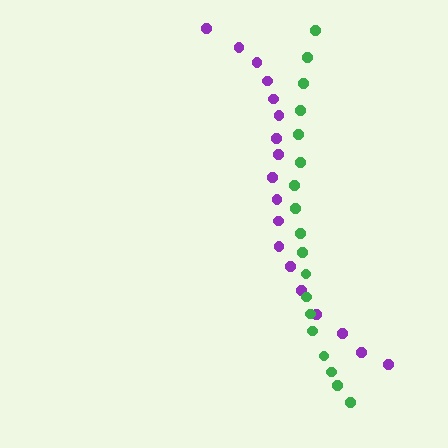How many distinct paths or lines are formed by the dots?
There are 2 distinct paths.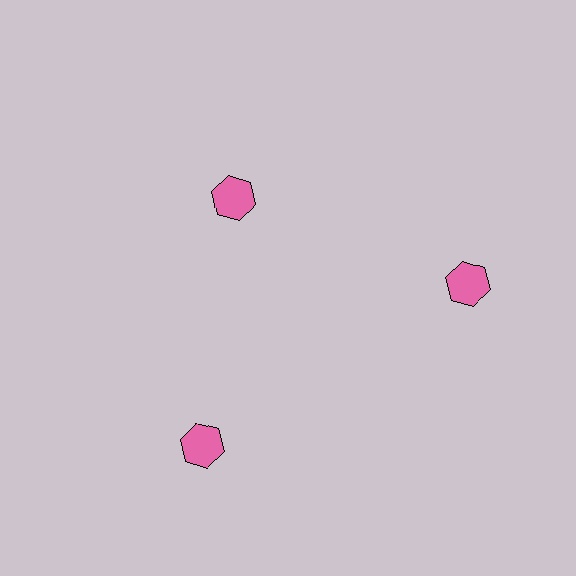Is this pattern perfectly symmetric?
No. The 3 pink hexagons are arranged in a ring, but one element near the 11 o'clock position is pulled inward toward the center, breaking the 3-fold rotational symmetry.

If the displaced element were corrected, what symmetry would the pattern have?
It would have 3-fold rotational symmetry — the pattern would map onto itself every 120 degrees.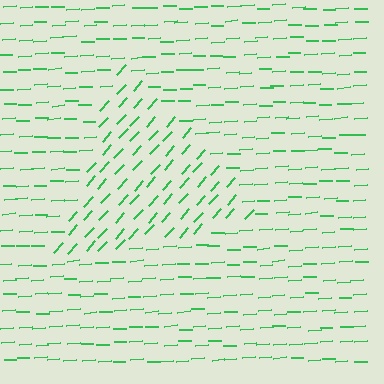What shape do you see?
I see a triangle.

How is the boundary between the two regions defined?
The boundary is defined purely by a change in line orientation (approximately 45 degrees difference). All lines are the same color and thickness.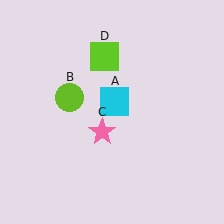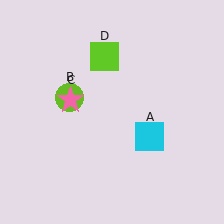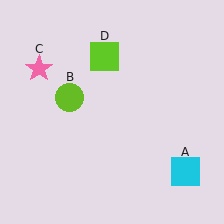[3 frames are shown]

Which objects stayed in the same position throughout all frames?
Lime circle (object B) and lime square (object D) remained stationary.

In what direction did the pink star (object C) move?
The pink star (object C) moved up and to the left.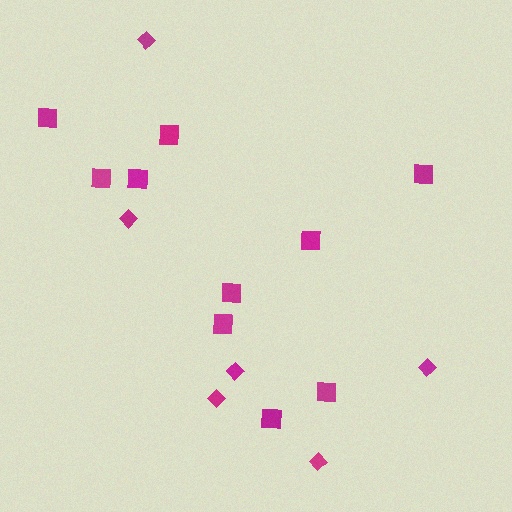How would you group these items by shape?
There are 2 groups: one group of squares (10) and one group of diamonds (6).